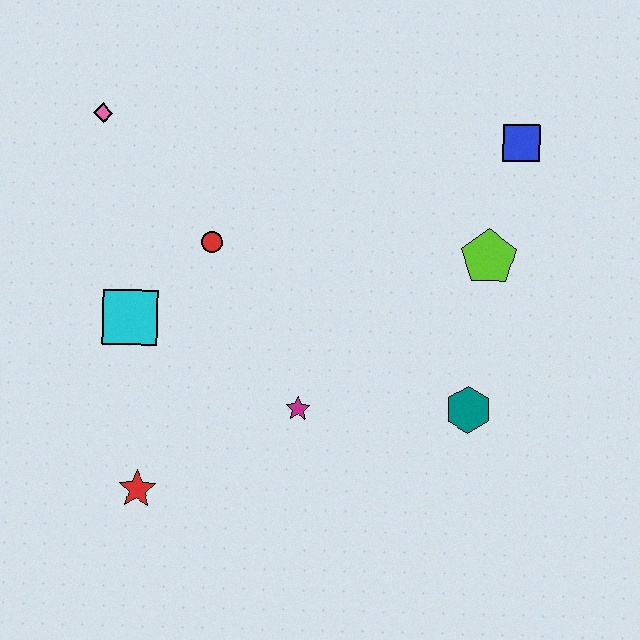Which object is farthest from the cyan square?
The blue square is farthest from the cyan square.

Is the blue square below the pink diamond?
Yes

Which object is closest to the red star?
The cyan square is closest to the red star.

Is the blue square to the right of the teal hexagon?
Yes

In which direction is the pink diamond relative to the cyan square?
The pink diamond is above the cyan square.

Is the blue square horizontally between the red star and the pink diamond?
No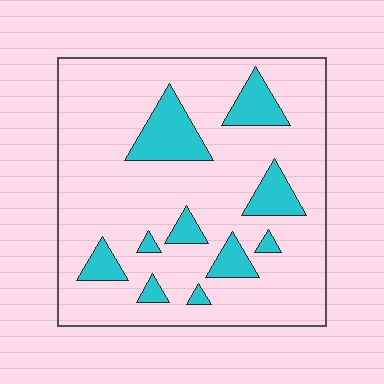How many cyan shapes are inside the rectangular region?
10.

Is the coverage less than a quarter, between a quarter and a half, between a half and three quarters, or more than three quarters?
Less than a quarter.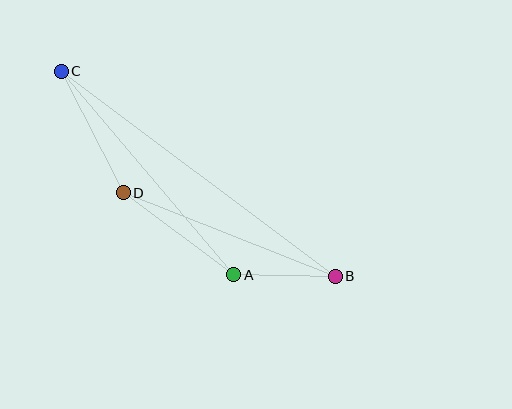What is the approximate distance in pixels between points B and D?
The distance between B and D is approximately 228 pixels.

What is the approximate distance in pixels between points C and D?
The distance between C and D is approximately 136 pixels.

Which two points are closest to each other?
Points A and B are closest to each other.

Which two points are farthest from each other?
Points B and C are farthest from each other.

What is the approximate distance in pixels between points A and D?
The distance between A and D is approximately 138 pixels.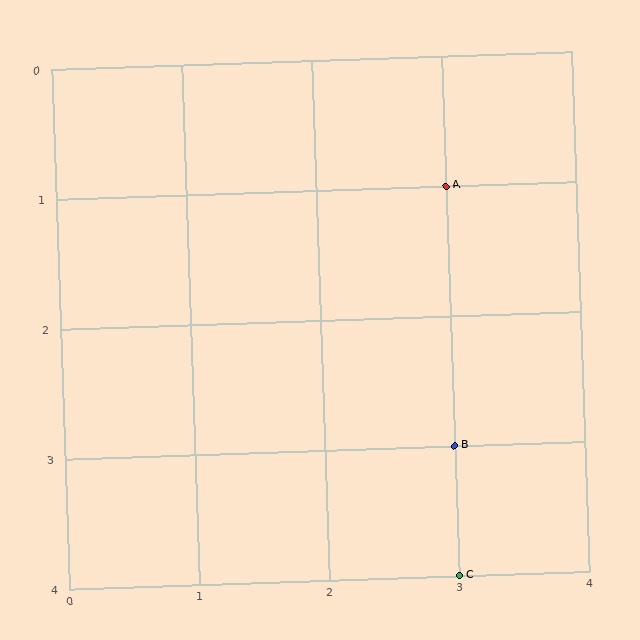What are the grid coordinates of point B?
Point B is at grid coordinates (3, 3).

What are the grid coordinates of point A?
Point A is at grid coordinates (3, 1).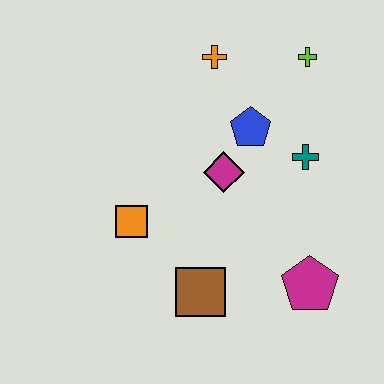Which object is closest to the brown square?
The orange square is closest to the brown square.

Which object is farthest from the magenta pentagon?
The orange cross is farthest from the magenta pentagon.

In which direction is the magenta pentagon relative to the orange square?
The magenta pentagon is to the right of the orange square.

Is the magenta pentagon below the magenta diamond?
Yes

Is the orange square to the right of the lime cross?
No